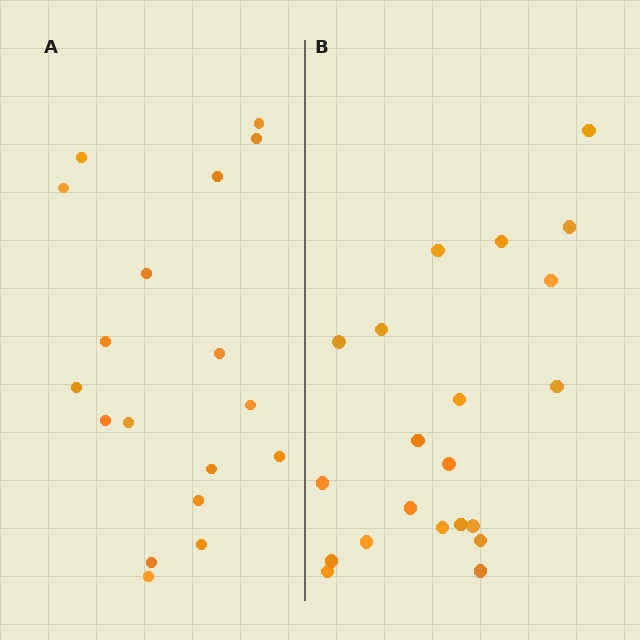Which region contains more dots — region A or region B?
Region B (the right region) has more dots.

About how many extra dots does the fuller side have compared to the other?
Region B has just a few more — roughly 2 or 3 more dots than region A.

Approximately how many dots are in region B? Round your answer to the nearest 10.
About 20 dots. (The exact count is 21, which rounds to 20.)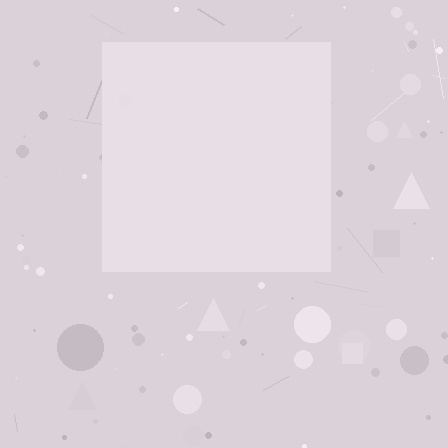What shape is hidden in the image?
A square is hidden in the image.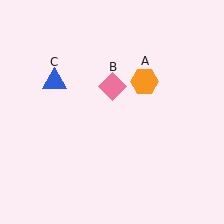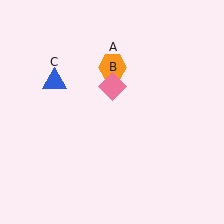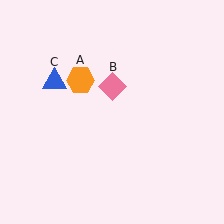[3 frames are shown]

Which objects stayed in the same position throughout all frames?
Pink diamond (object B) and blue triangle (object C) remained stationary.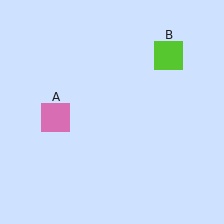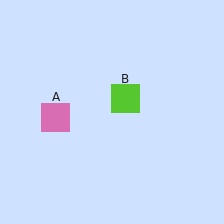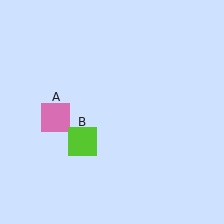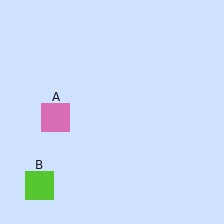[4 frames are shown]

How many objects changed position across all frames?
1 object changed position: lime square (object B).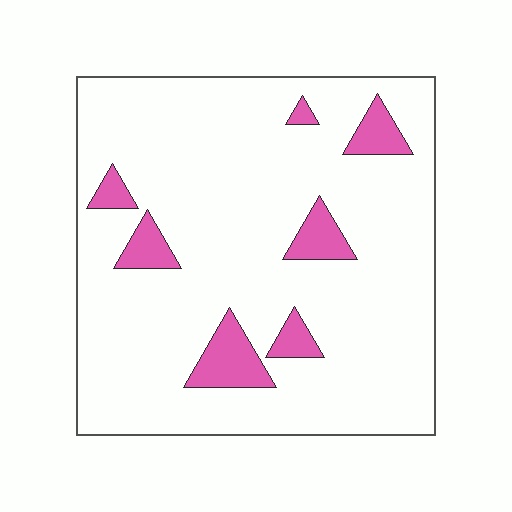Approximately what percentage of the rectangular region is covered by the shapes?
Approximately 10%.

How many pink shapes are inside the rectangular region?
7.